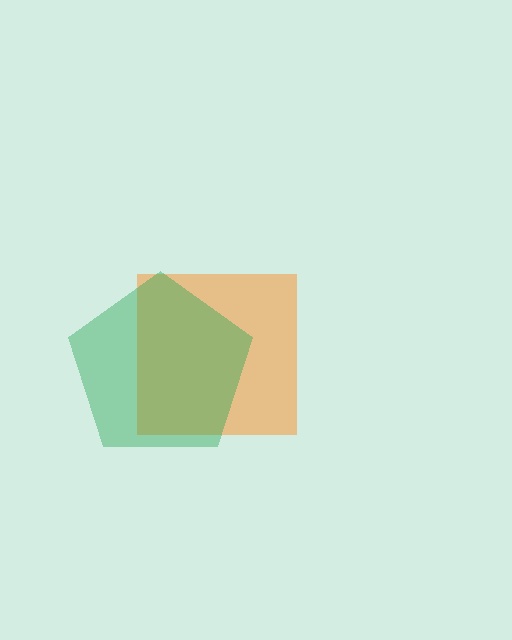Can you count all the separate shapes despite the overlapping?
Yes, there are 2 separate shapes.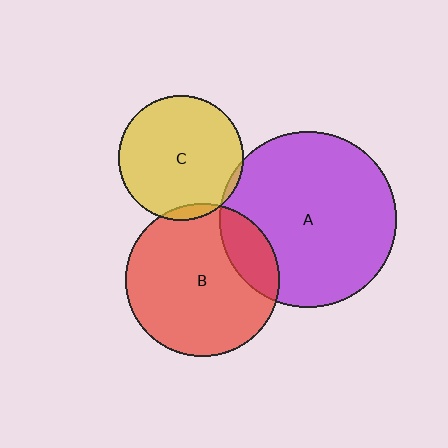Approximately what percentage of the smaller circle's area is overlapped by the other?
Approximately 5%.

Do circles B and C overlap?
Yes.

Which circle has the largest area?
Circle A (purple).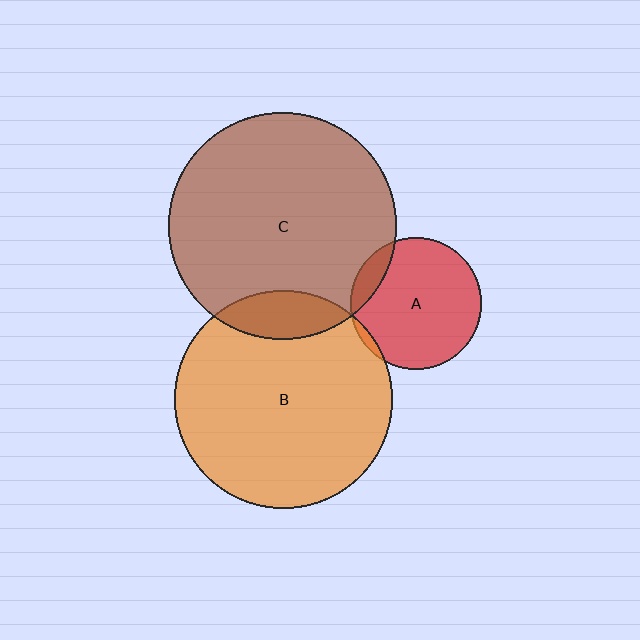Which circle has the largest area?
Circle C (brown).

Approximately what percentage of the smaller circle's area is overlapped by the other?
Approximately 15%.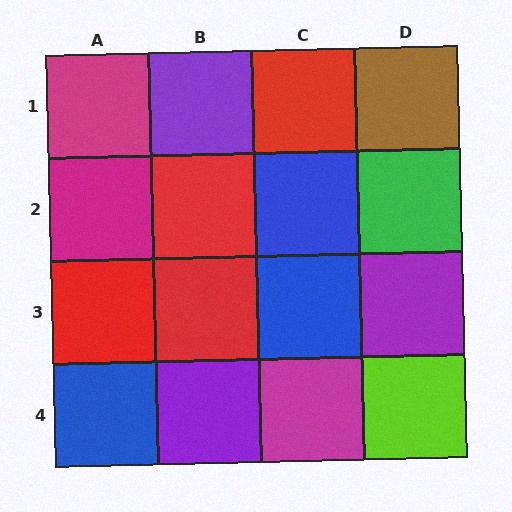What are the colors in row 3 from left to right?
Red, red, blue, purple.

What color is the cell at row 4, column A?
Blue.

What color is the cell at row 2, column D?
Green.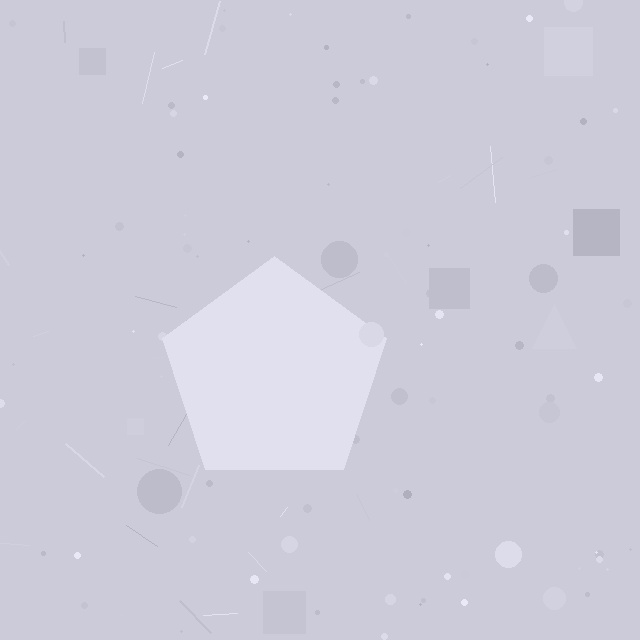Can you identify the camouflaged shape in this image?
The camouflaged shape is a pentagon.